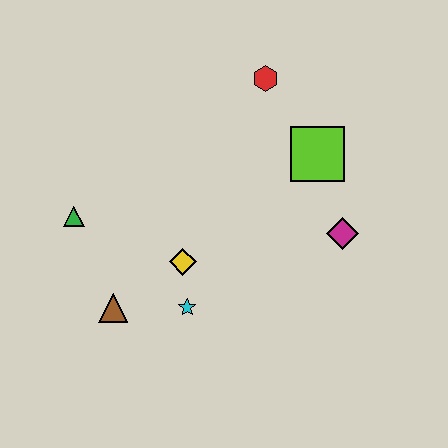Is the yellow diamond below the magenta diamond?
Yes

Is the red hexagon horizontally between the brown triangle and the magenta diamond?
Yes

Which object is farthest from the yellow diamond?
The red hexagon is farthest from the yellow diamond.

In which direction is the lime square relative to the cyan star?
The lime square is above the cyan star.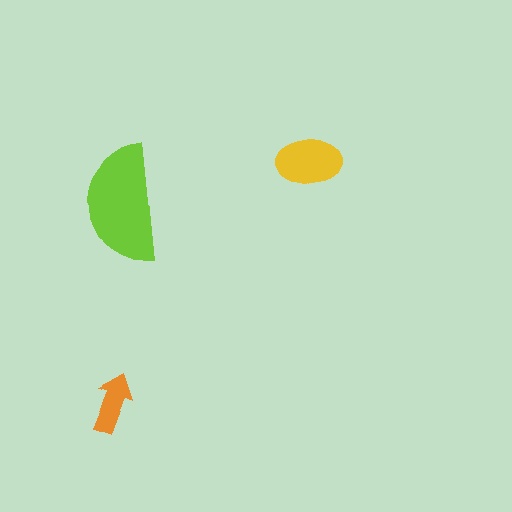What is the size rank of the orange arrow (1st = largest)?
3rd.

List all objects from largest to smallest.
The lime semicircle, the yellow ellipse, the orange arrow.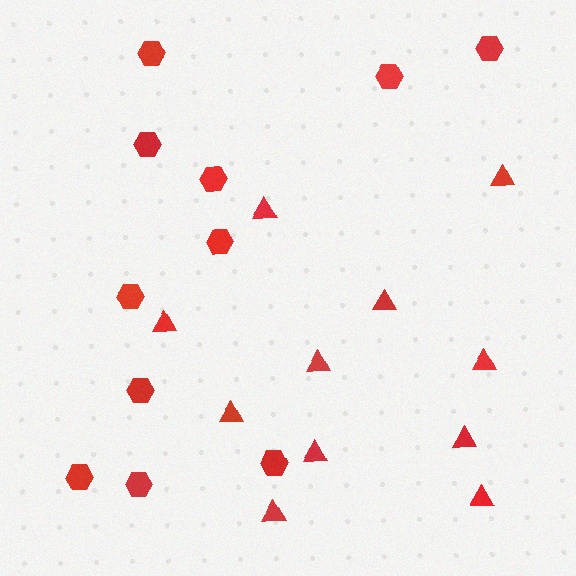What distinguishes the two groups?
There are 2 groups: one group of hexagons (11) and one group of triangles (11).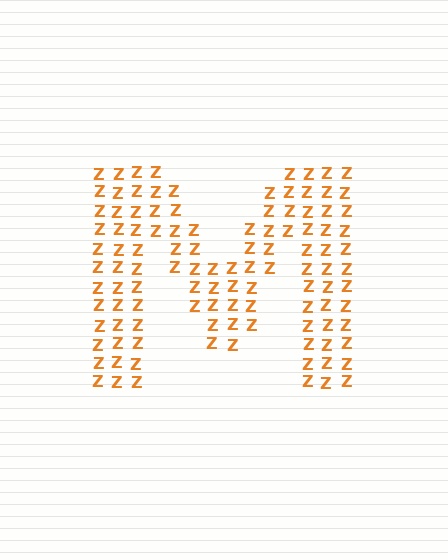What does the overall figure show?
The overall figure shows the letter M.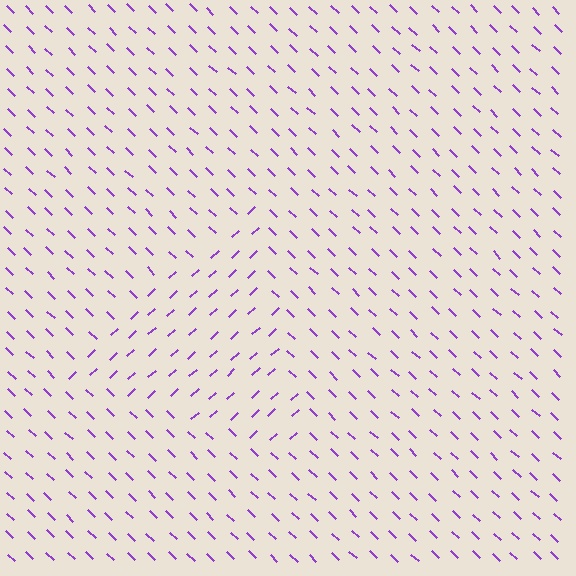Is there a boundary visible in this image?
Yes, there is a texture boundary formed by a change in line orientation.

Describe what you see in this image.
The image is filled with small purple line segments. A triangle region in the image has lines oriented differently from the surrounding lines, creating a visible texture boundary.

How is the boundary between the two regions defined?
The boundary is defined purely by a change in line orientation (approximately 86 degrees difference). All lines are the same color and thickness.